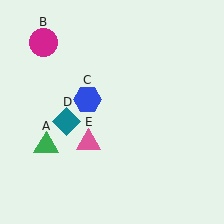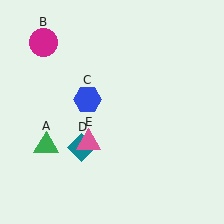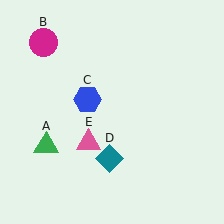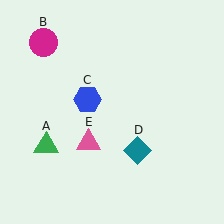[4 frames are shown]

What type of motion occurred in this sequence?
The teal diamond (object D) rotated counterclockwise around the center of the scene.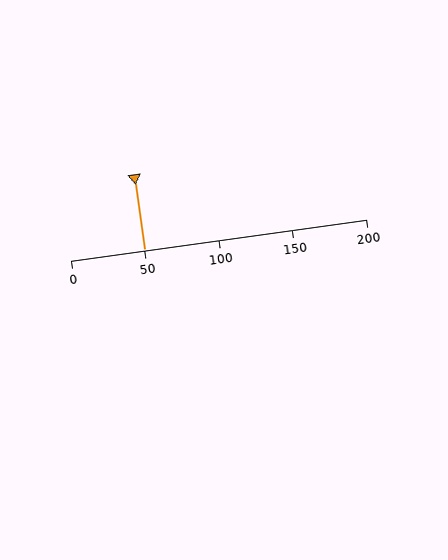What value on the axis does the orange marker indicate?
The marker indicates approximately 50.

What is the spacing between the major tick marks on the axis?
The major ticks are spaced 50 apart.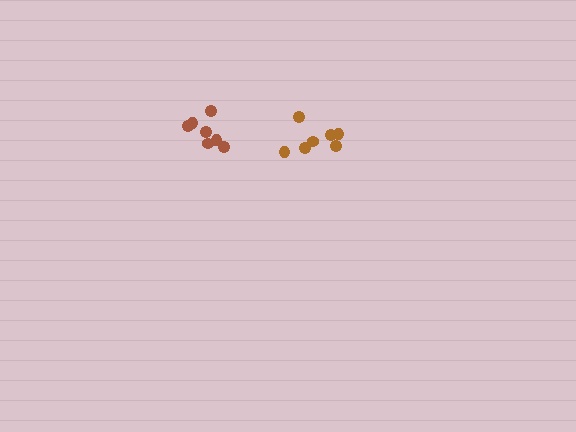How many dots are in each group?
Group 1: 7 dots, Group 2: 7 dots (14 total).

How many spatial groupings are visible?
There are 2 spatial groupings.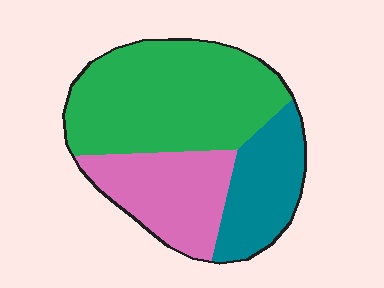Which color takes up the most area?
Green, at roughly 50%.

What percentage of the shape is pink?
Pink takes up about one quarter (1/4) of the shape.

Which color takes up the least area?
Teal, at roughly 25%.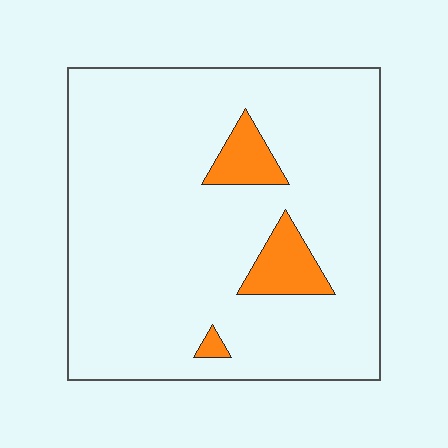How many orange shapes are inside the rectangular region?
3.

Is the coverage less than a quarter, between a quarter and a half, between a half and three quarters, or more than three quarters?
Less than a quarter.